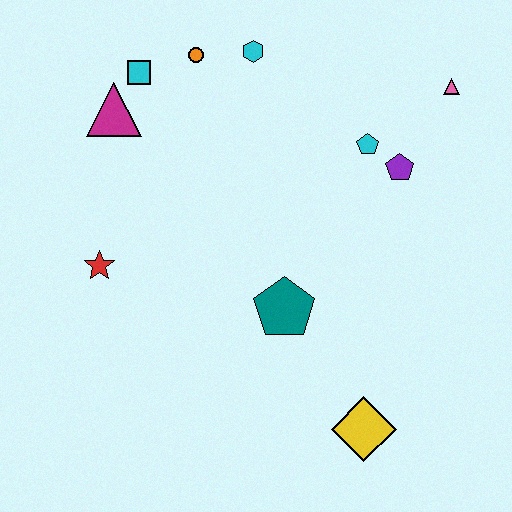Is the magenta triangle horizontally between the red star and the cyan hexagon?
Yes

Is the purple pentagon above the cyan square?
No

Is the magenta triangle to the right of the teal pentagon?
No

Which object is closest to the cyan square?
The magenta triangle is closest to the cyan square.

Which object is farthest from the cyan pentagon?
The red star is farthest from the cyan pentagon.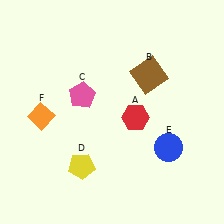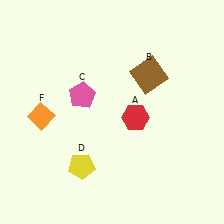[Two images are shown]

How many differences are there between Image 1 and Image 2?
There is 1 difference between the two images.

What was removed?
The blue circle (E) was removed in Image 2.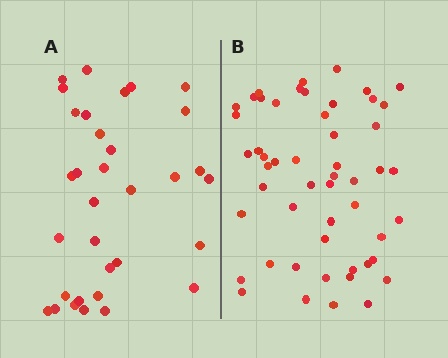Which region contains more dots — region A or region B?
Region B (the right region) has more dots.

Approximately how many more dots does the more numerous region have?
Region B has approximately 20 more dots than region A.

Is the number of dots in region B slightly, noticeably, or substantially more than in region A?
Region B has substantially more. The ratio is roughly 1.6 to 1.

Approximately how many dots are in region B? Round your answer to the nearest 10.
About 50 dots. (The exact count is 52, which rounds to 50.)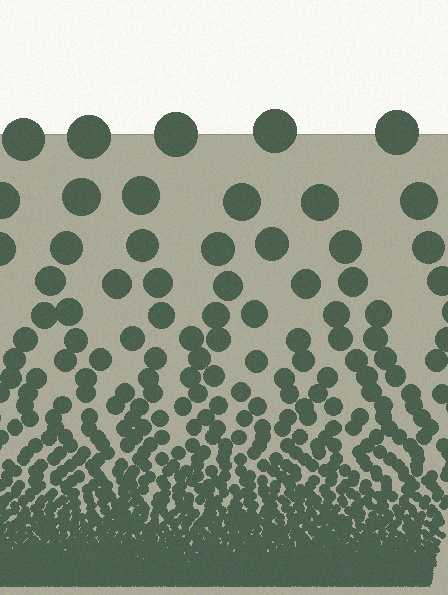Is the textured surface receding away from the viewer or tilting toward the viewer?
The surface appears to tilt toward the viewer. Texture elements get larger and sparser toward the top.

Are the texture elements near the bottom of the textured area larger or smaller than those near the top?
Smaller. The gradient is inverted — elements near the bottom are smaller and denser.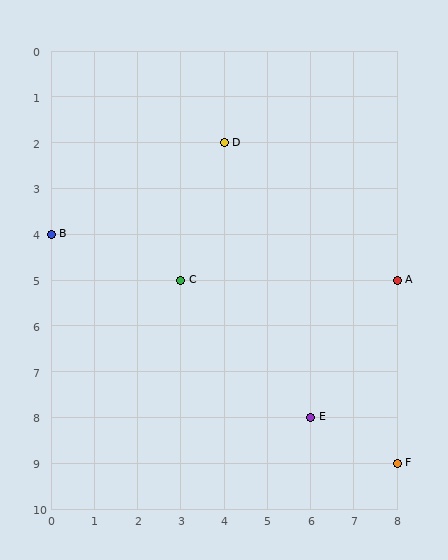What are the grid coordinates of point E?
Point E is at grid coordinates (6, 8).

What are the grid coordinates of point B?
Point B is at grid coordinates (0, 4).